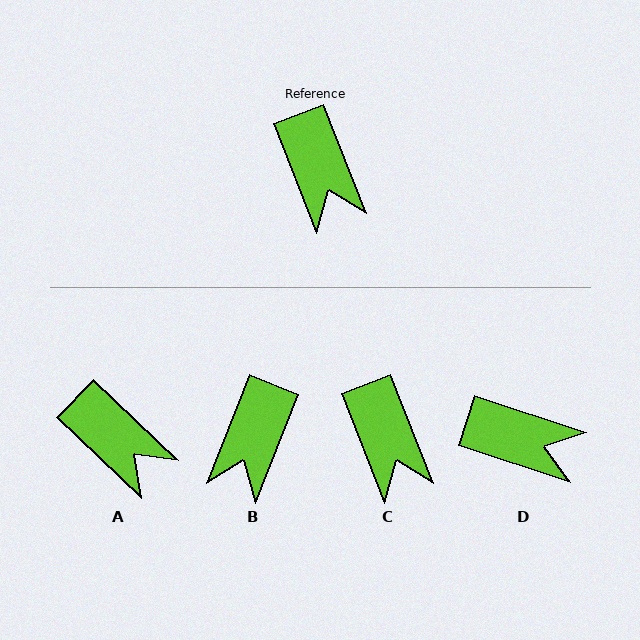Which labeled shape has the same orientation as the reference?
C.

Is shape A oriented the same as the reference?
No, it is off by about 25 degrees.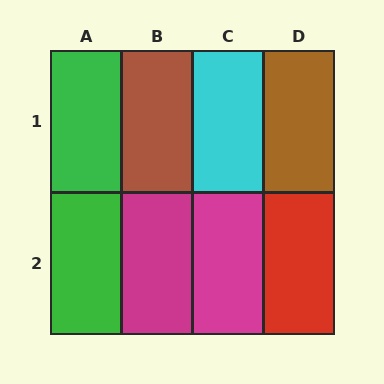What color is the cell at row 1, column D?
Brown.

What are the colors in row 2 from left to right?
Green, magenta, magenta, red.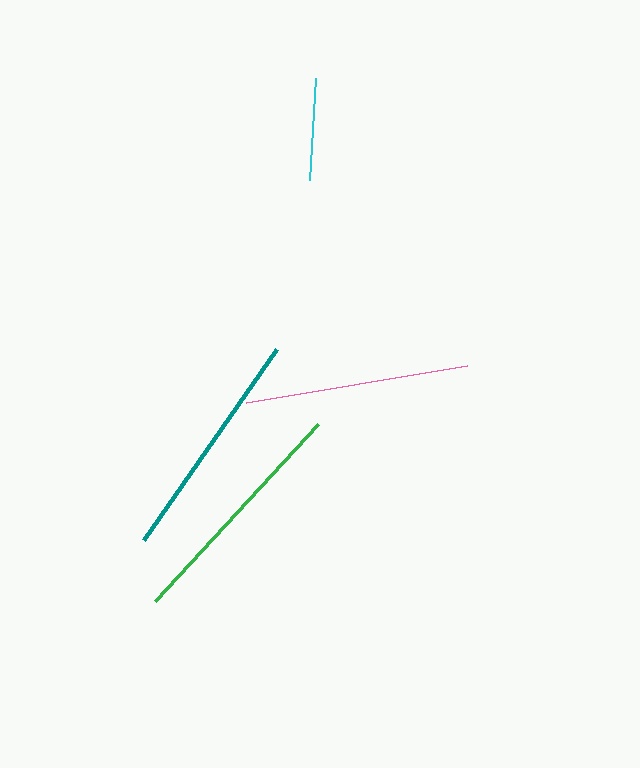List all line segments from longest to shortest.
From longest to shortest: green, teal, pink, cyan.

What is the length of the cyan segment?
The cyan segment is approximately 103 pixels long.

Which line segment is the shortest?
The cyan line is the shortest at approximately 103 pixels.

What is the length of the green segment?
The green segment is approximately 240 pixels long.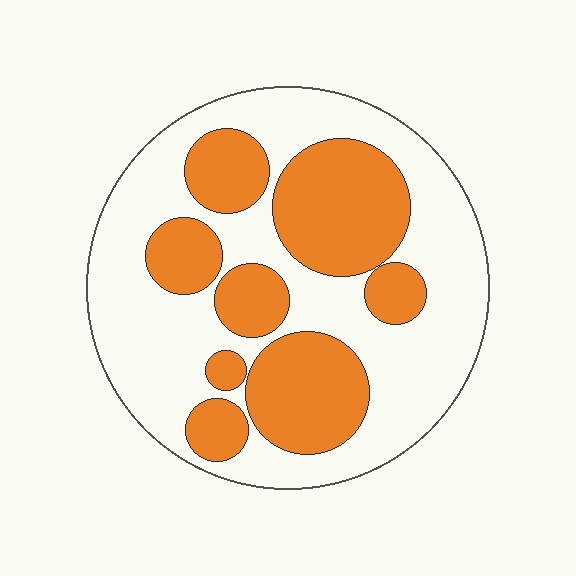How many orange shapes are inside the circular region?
8.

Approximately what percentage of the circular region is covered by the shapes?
Approximately 40%.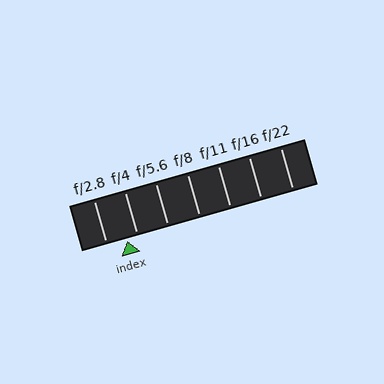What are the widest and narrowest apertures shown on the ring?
The widest aperture shown is f/2.8 and the narrowest is f/22.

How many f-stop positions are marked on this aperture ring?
There are 7 f-stop positions marked.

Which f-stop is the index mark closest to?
The index mark is closest to f/4.